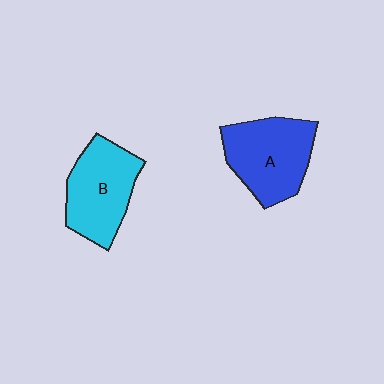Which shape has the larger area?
Shape A (blue).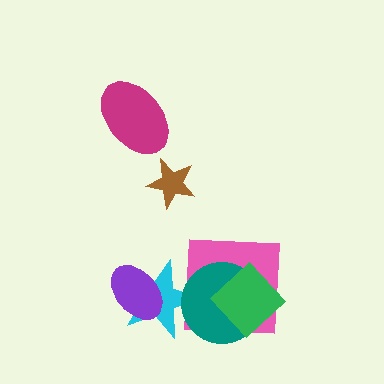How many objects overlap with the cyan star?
3 objects overlap with the cyan star.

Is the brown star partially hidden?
No, no other shape covers it.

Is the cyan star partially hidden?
Yes, it is partially covered by another shape.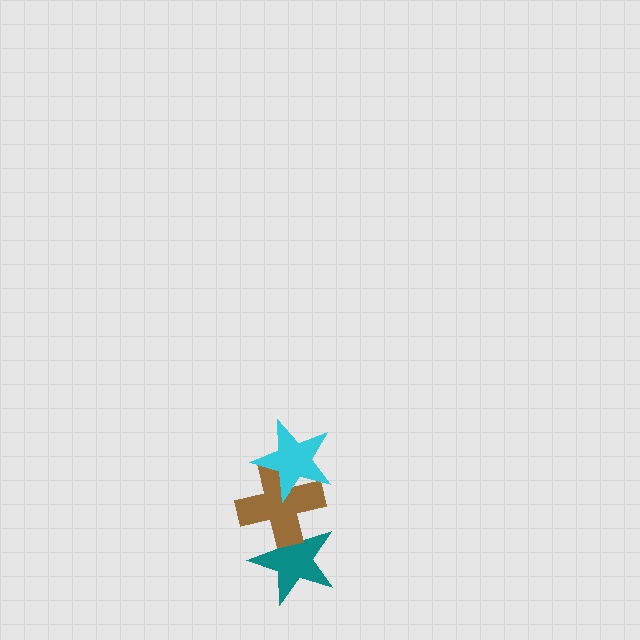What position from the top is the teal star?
The teal star is 3rd from the top.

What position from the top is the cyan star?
The cyan star is 1st from the top.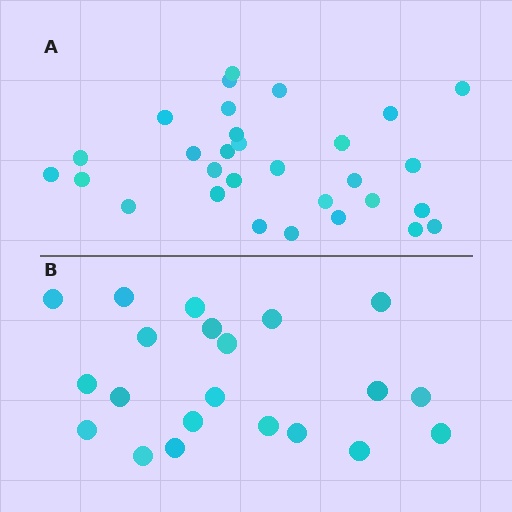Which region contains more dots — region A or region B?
Region A (the top region) has more dots.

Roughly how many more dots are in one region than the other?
Region A has roughly 8 or so more dots than region B.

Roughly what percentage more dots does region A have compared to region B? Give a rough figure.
About 45% more.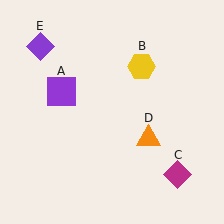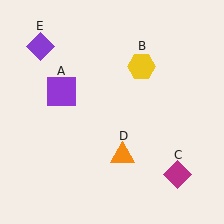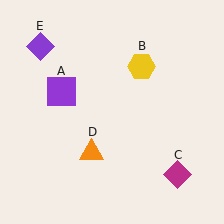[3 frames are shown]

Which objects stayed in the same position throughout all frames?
Purple square (object A) and yellow hexagon (object B) and magenta diamond (object C) and purple diamond (object E) remained stationary.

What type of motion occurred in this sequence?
The orange triangle (object D) rotated clockwise around the center of the scene.